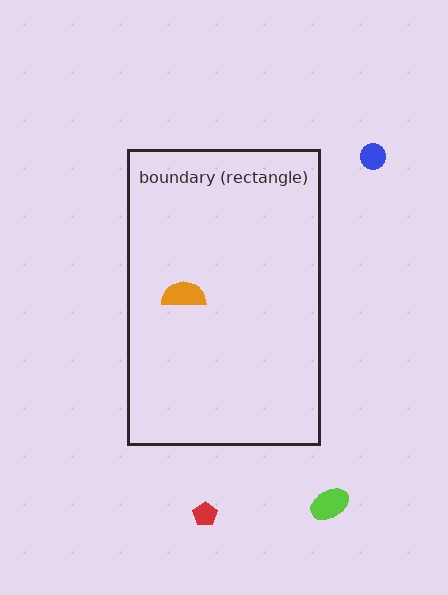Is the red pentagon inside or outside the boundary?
Outside.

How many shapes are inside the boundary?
1 inside, 3 outside.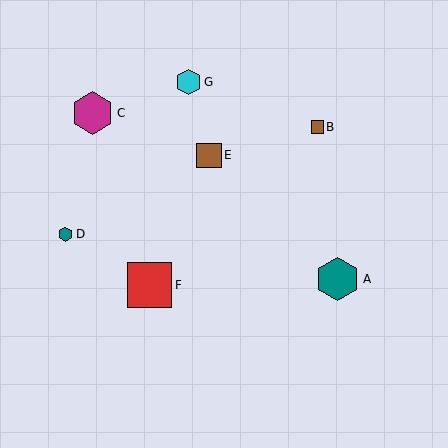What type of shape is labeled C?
Shape C is a magenta hexagon.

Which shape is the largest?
The red square (labeled F) is the largest.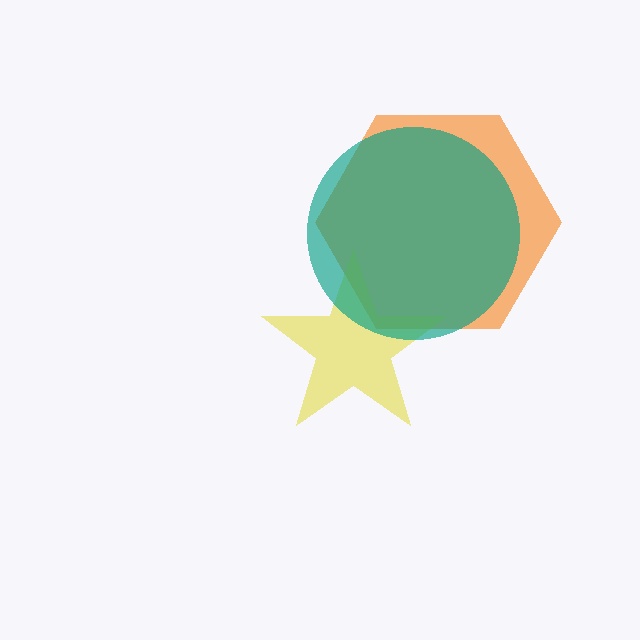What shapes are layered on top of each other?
The layered shapes are: an orange hexagon, a yellow star, a teal circle.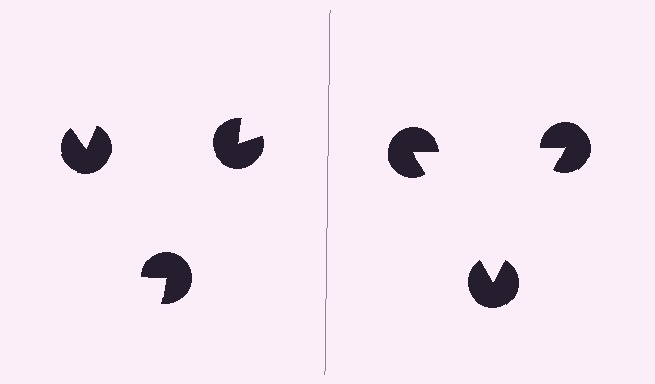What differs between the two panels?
The pac-man discs are positioned identically on both sides; only the wedge orientations differ. On the right they align to a triangle; on the left they are misaligned.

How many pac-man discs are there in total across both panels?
6 — 3 on each side.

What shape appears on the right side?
An illusory triangle.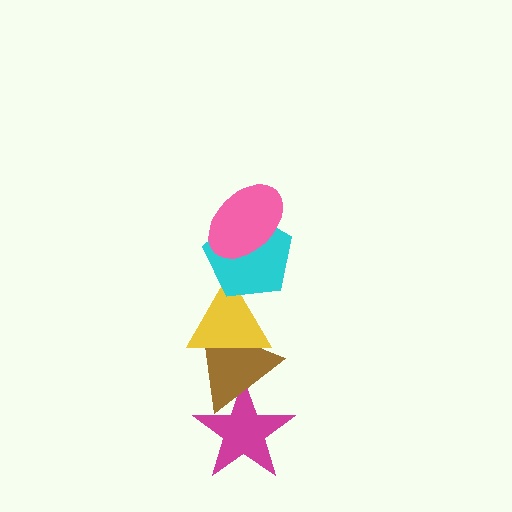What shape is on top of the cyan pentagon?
The pink ellipse is on top of the cyan pentagon.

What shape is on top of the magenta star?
The brown triangle is on top of the magenta star.